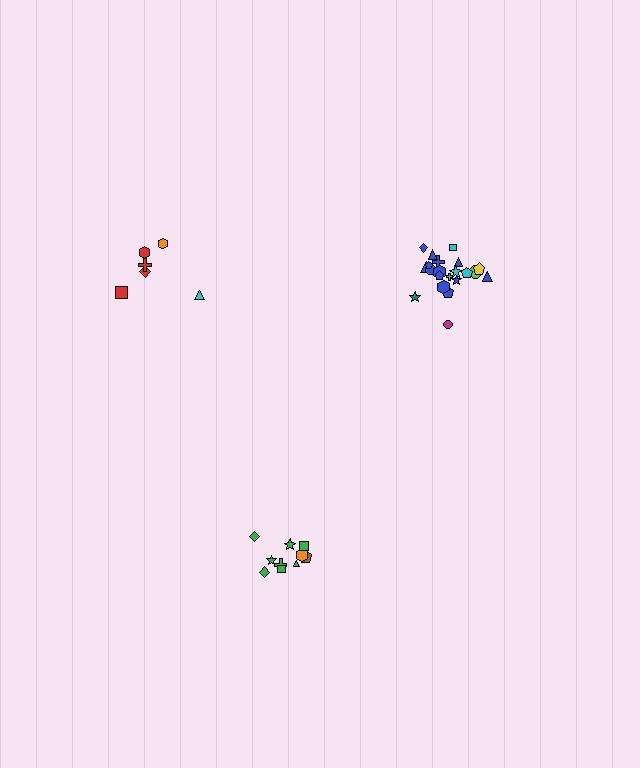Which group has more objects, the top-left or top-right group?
The top-right group.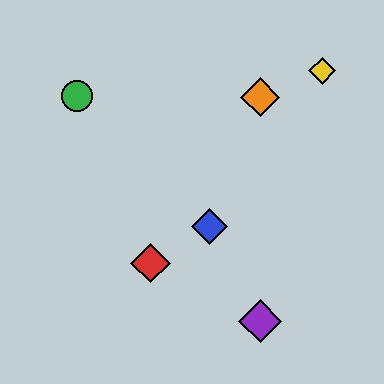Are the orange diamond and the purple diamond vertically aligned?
Yes, both are at x≈260.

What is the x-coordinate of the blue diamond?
The blue diamond is at x≈210.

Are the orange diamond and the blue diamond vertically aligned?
No, the orange diamond is at x≈260 and the blue diamond is at x≈210.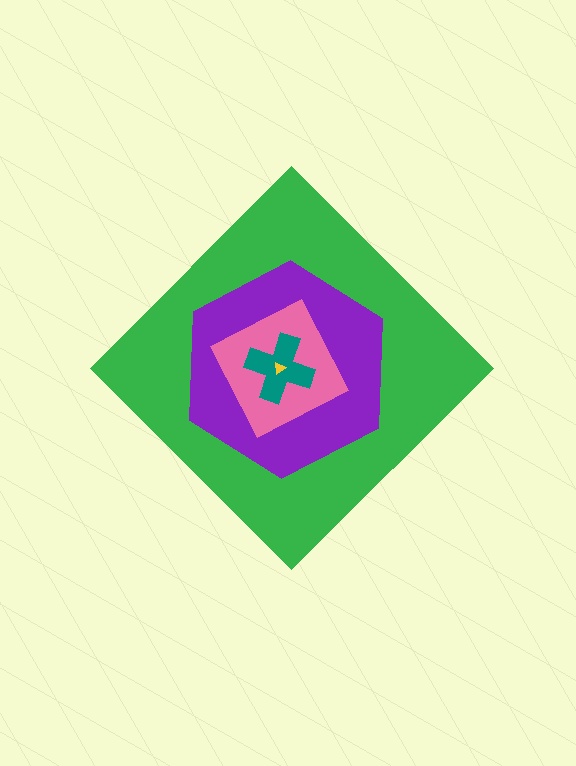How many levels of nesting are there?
5.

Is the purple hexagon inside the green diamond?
Yes.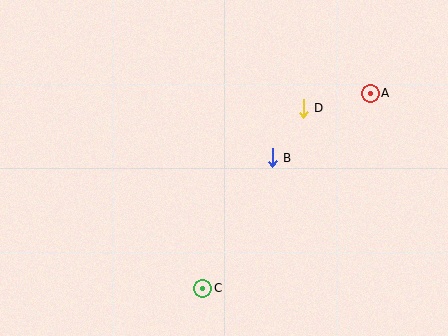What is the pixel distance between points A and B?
The distance between A and B is 117 pixels.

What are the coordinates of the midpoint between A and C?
The midpoint between A and C is at (286, 191).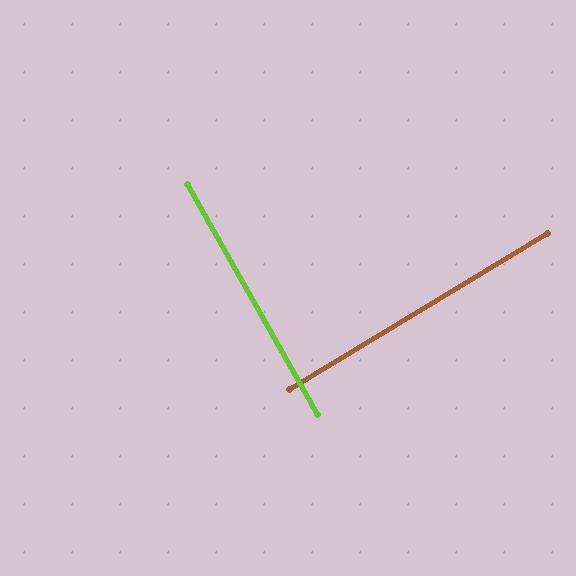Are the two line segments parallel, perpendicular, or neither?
Perpendicular — they meet at approximately 88°.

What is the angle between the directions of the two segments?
Approximately 88 degrees.